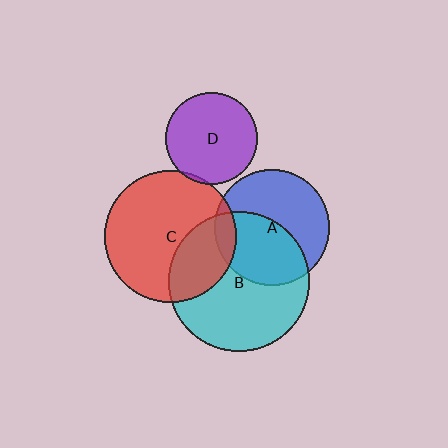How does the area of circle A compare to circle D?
Approximately 1.6 times.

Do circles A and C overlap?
Yes.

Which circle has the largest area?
Circle B (cyan).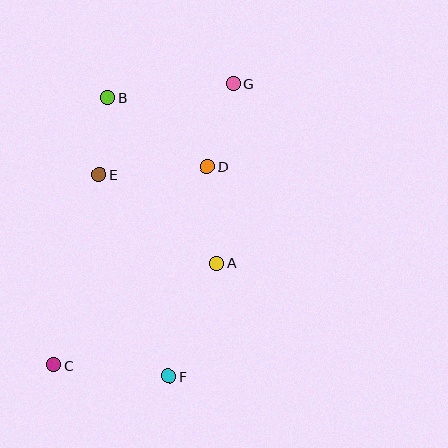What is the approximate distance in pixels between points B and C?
The distance between B and C is approximately 273 pixels.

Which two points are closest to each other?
Points B and E are closest to each other.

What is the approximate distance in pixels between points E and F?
The distance between E and F is approximately 213 pixels.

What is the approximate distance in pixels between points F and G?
The distance between F and G is approximately 299 pixels.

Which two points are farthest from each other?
Points C and G are farthest from each other.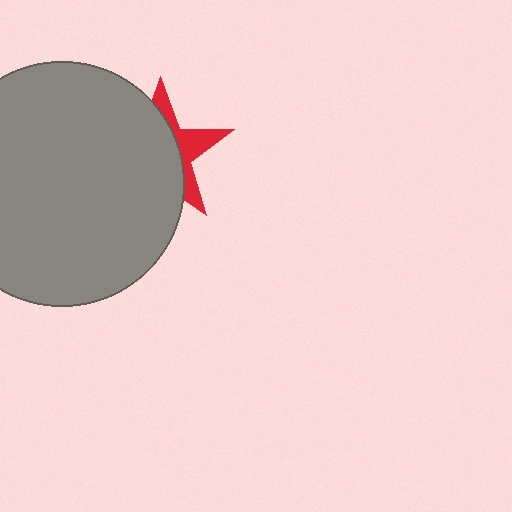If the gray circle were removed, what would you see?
You would see the complete red star.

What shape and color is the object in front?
The object in front is a gray circle.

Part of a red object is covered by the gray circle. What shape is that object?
It is a star.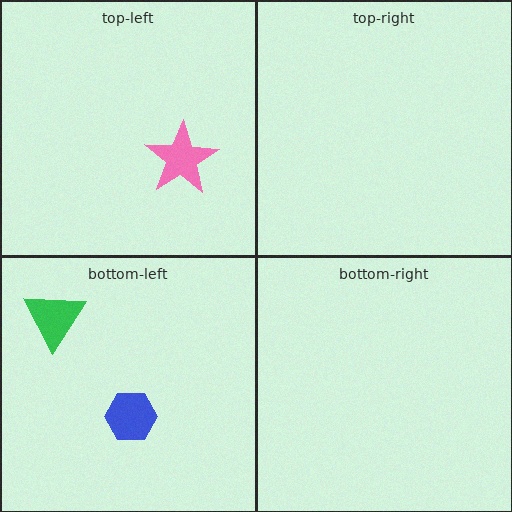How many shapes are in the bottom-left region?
2.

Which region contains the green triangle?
The bottom-left region.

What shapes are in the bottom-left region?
The green triangle, the blue hexagon.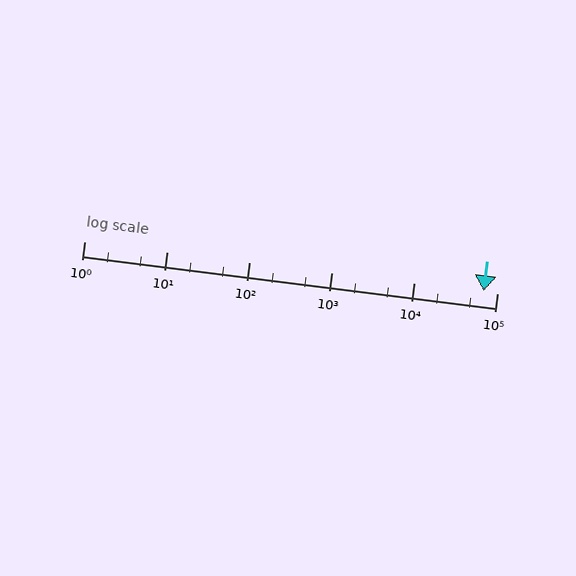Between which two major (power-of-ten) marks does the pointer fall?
The pointer is between 10000 and 100000.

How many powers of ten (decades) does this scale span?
The scale spans 5 decades, from 1 to 100000.